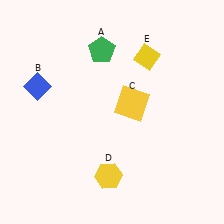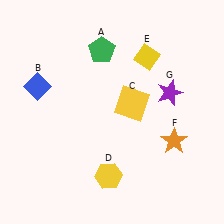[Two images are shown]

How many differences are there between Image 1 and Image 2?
There are 2 differences between the two images.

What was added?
An orange star (F), a purple star (G) were added in Image 2.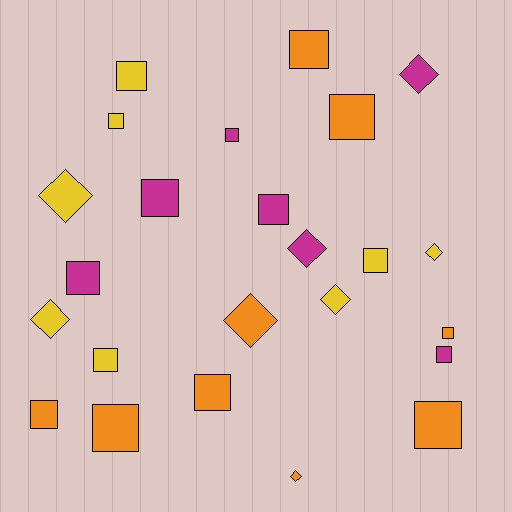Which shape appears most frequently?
Square, with 16 objects.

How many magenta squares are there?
There are 5 magenta squares.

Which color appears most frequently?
Orange, with 9 objects.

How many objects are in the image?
There are 24 objects.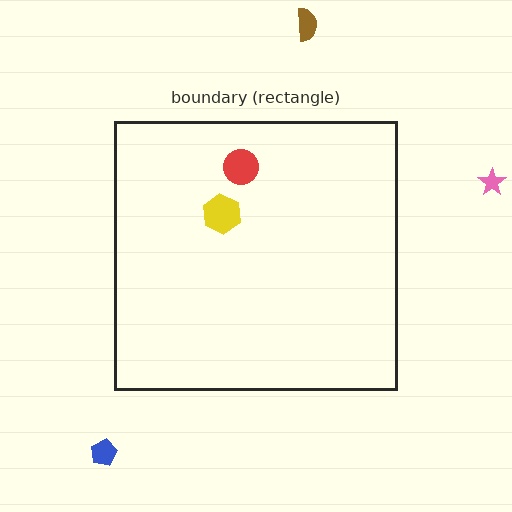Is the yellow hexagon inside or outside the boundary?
Inside.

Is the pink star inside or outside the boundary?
Outside.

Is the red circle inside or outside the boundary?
Inside.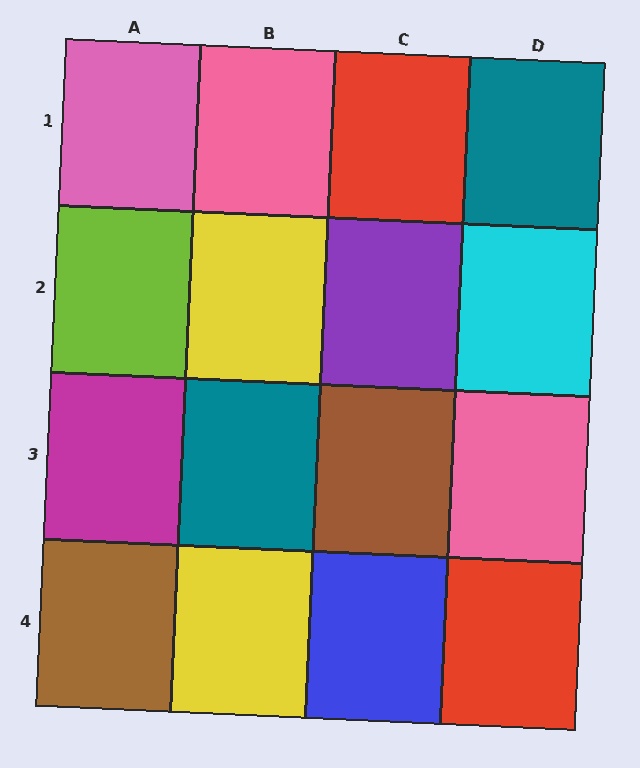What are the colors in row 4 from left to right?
Brown, yellow, blue, red.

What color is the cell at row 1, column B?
Pink.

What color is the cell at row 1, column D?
Teal.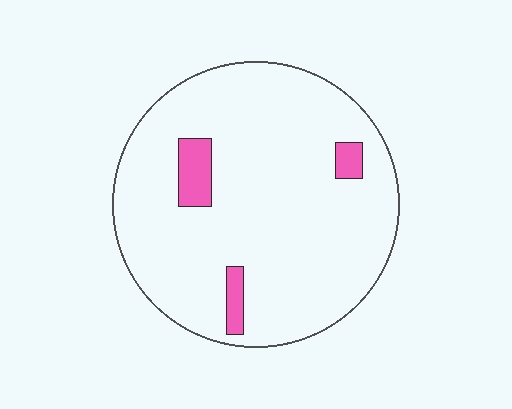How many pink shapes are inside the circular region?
3.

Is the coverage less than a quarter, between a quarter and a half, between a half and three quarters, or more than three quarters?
Less than a quarter.